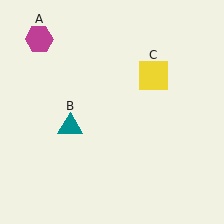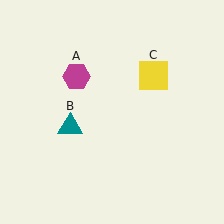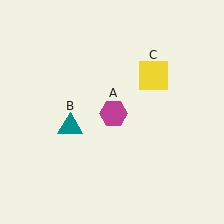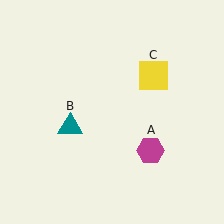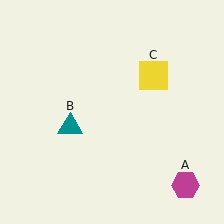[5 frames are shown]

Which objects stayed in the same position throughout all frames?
Teal triangle (object B) and yellow square (object C) remained stationary.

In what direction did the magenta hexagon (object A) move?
The magenta hexagon (object A) moved down and to the right.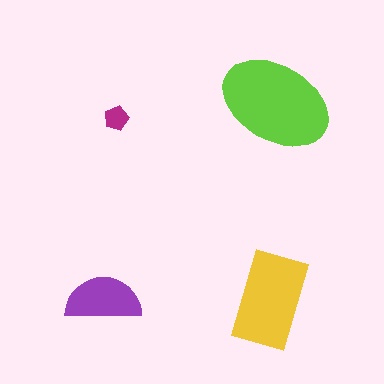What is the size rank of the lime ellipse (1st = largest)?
1st.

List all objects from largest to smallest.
The lime ellipse, the yellow rectangle, the purple semicircle, the magenta pentagon.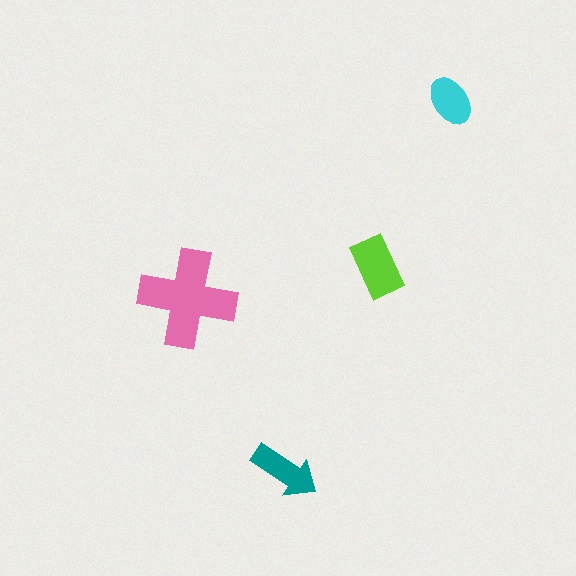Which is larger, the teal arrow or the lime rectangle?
The lime rectangle.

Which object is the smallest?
The cyan ellipse.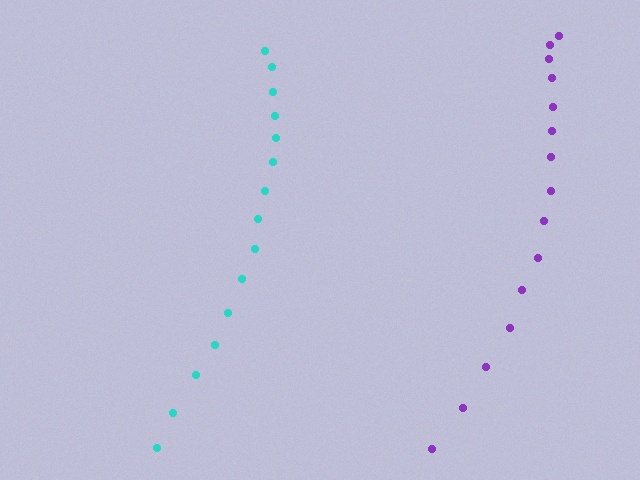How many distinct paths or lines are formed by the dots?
There are 2 distinct paths.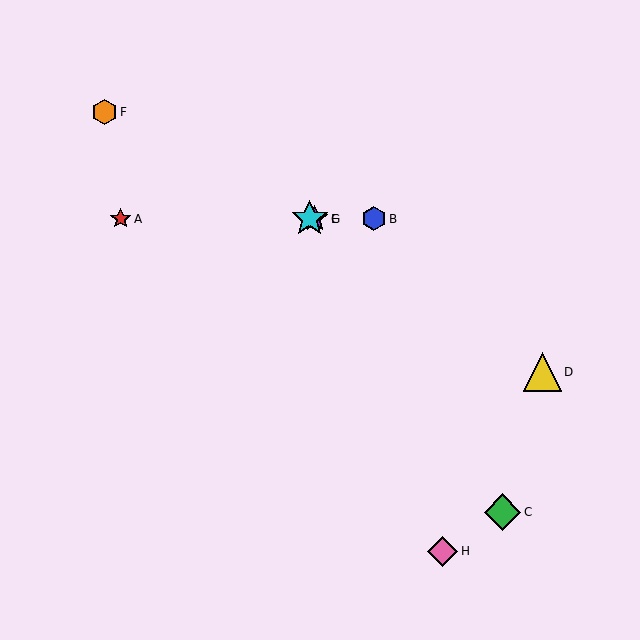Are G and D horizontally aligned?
No, G is at y≈219 and D is at y≈372.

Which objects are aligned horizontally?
Objects A, B, E, G are aligned horizontally.